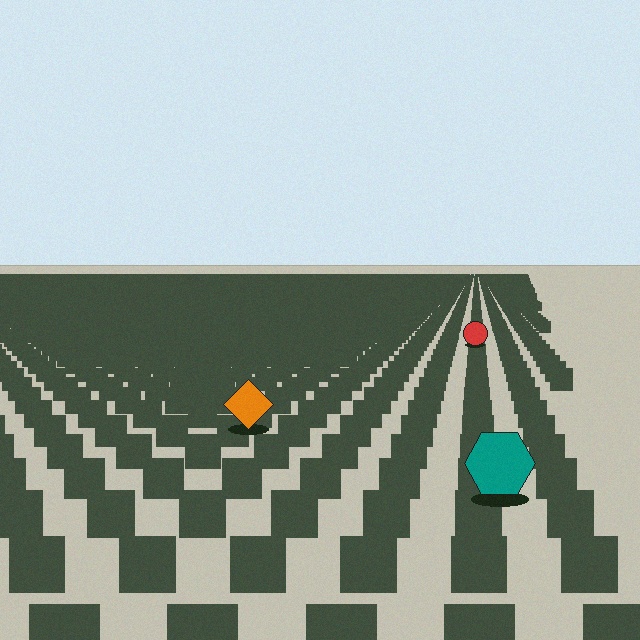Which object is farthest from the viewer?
The red circle is farthest from the viewer. It appears smaller and the ground texture around it is denser.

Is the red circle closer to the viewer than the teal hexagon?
No. The teal hexagon is closer — you can tell from the texture gradient: the ground texture is coarser near it.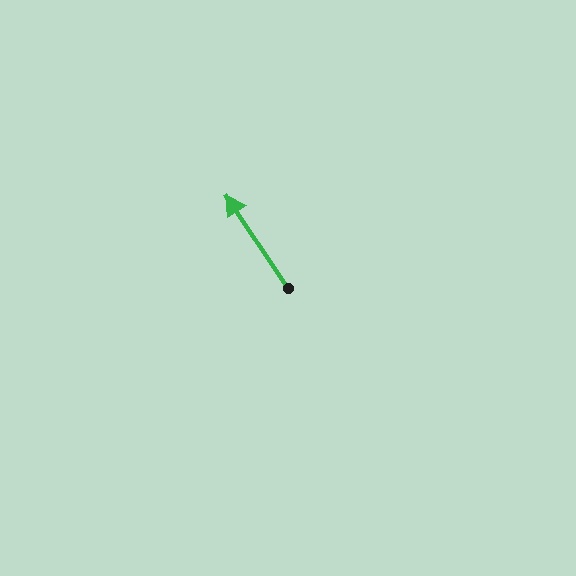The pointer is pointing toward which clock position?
Roughly 11 o'clock.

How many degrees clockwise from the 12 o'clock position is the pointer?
Approximately 326 degrees.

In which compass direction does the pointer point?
Northwest.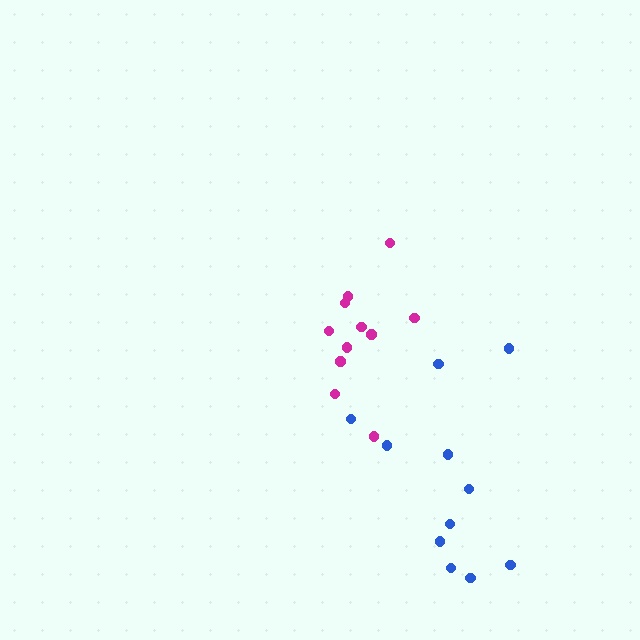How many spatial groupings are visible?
There are 2 spatial groupings.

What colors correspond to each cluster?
The clusters are colored: magenta, blue.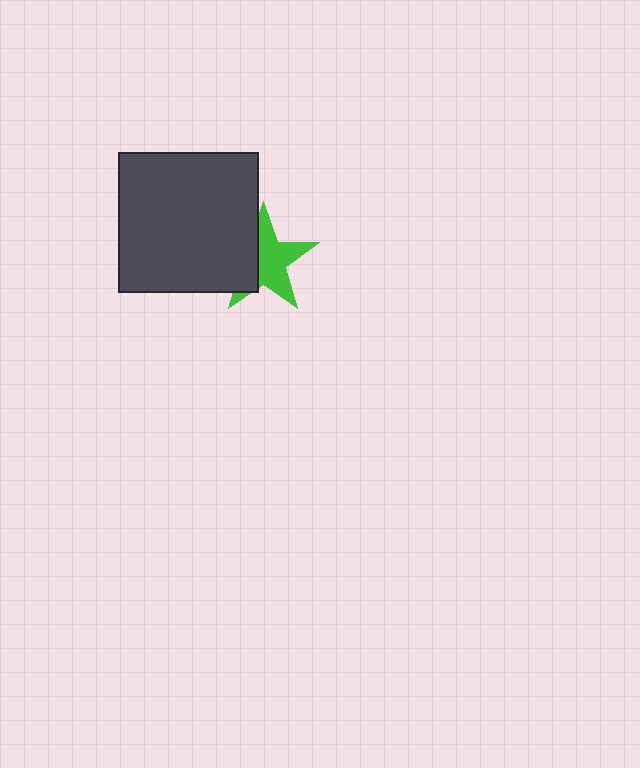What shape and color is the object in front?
The object in front is a dark gray square.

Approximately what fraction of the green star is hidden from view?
Roughly 40% of the green star is hidden behind the dark gray square.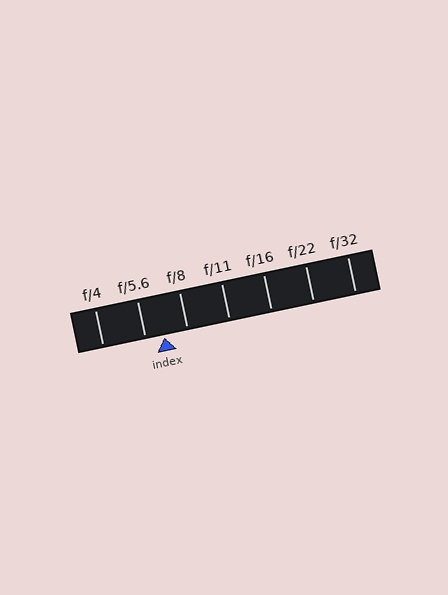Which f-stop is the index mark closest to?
The index mark is closest to f/5.6.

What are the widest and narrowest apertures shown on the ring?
The widest aperture shown is f/4 and the narrowest is f/32.